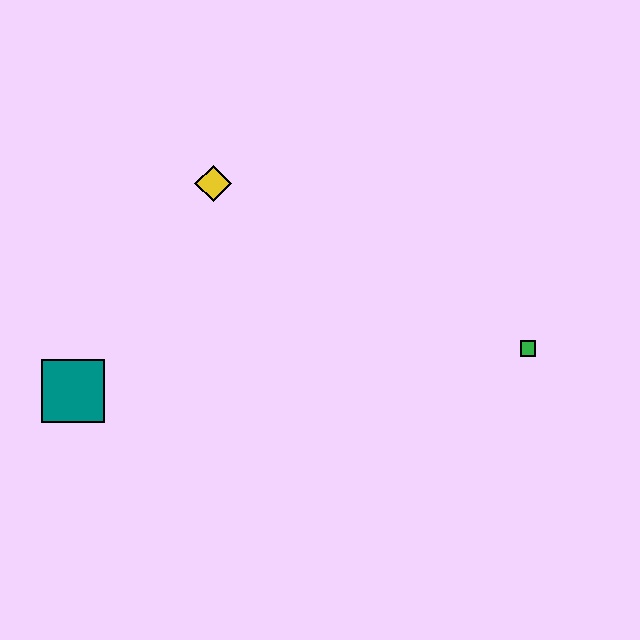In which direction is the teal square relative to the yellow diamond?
The teal square is below the yellow diamond.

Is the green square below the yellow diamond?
Yes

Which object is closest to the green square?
The yellow diamond is closest to the green square.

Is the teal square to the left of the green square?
Yes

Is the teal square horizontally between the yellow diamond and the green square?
No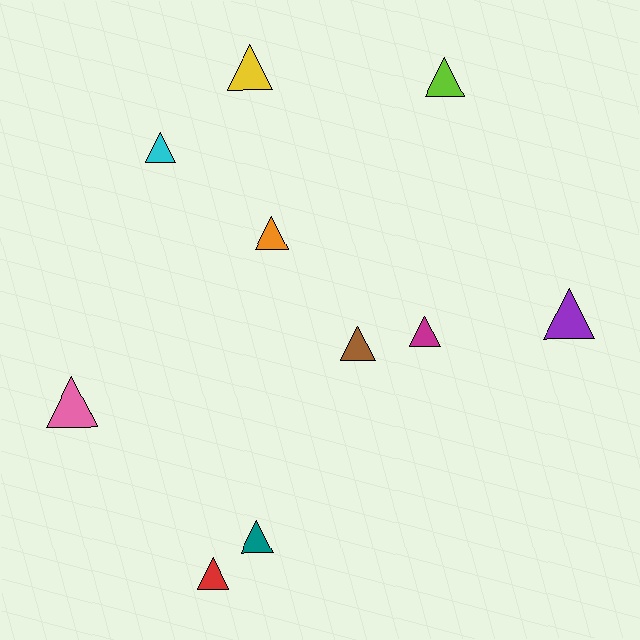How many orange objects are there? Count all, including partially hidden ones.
There is 1 orange object.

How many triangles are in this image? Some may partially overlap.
There are 10 triangles.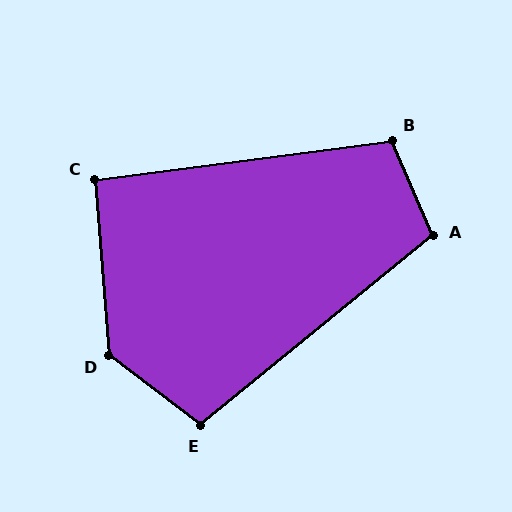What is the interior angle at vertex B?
Approximately 106 degrees (obtuse).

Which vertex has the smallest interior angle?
C, at approximately 93 degrees.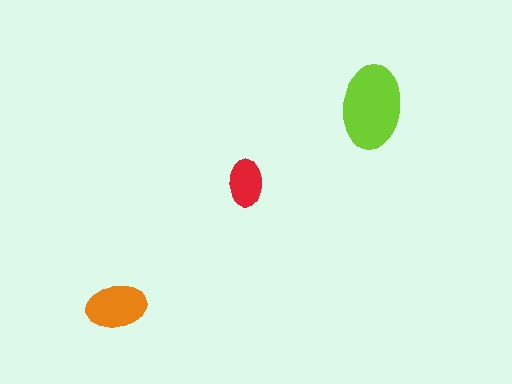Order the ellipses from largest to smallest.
the lime one, the orange one, the red one.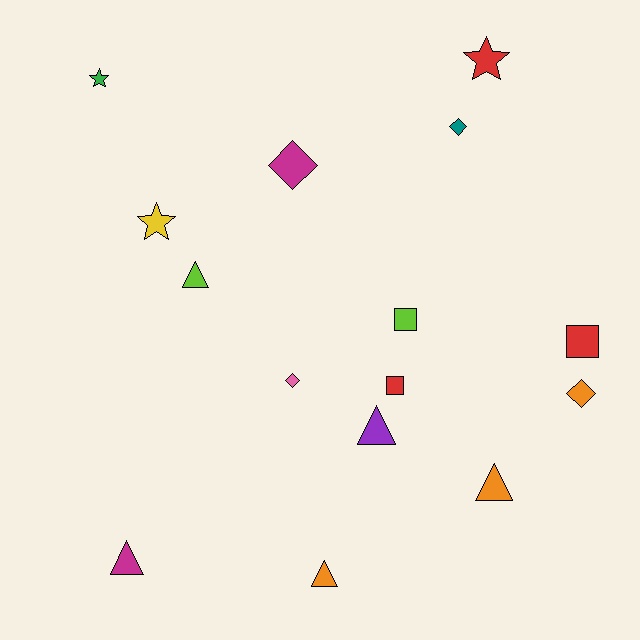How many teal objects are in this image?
There is 1 teal object.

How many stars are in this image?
There are 3 stars.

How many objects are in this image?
There are 15 objects.